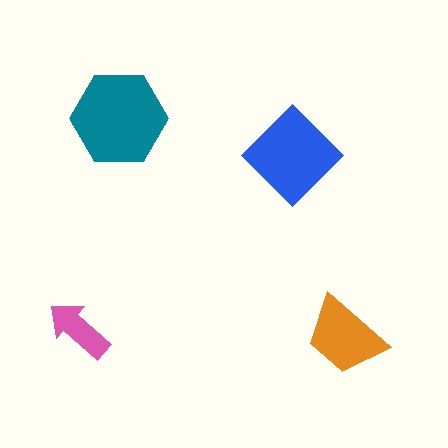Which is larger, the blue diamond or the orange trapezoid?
The blue diamond.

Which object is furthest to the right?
The orange trapezoid is rightmost.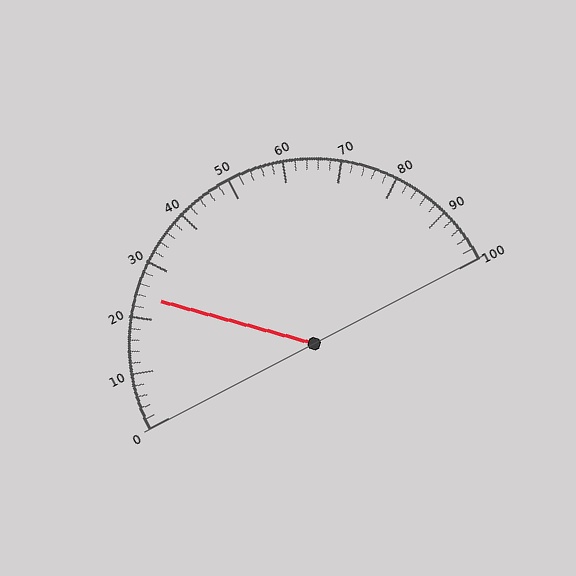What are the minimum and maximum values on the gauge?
The gauge ranges from 0 to 100.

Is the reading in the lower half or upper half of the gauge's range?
The reading is in the lower half of the range (0 to 100).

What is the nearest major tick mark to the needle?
The nearest major tick mark is 20.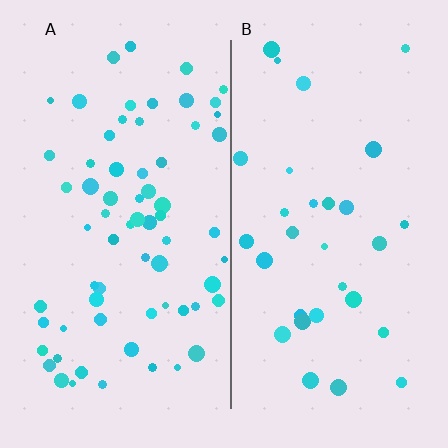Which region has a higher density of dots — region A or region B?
A (the left).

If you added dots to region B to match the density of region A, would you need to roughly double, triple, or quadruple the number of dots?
Approximately double.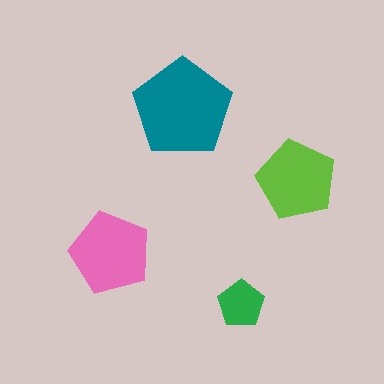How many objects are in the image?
There are 4 objects in the image.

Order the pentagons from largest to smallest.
the teal one, the pink one, the lime one, the green one.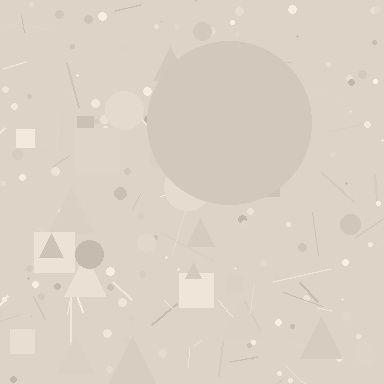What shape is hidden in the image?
A circle is hidden in the image.